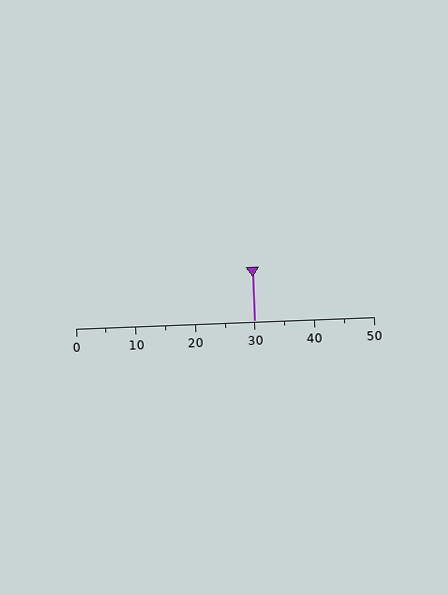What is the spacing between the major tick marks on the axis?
The major ticks are spaced 10 apart.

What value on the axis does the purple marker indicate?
The marker indicates approximately 30.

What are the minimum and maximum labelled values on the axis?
The axis runs from 0 to 50.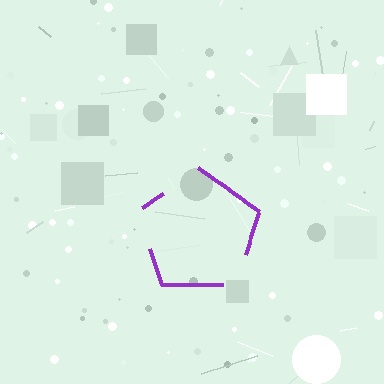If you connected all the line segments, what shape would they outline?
They would outline a pentagon.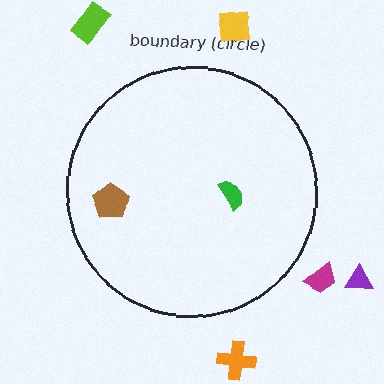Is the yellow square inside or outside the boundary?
Outside.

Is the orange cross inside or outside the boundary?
Outside.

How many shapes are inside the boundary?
2 inside, 5 outside.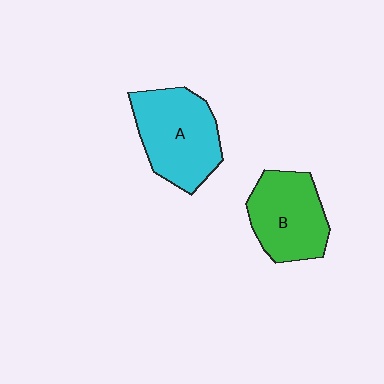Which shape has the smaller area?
Shape B (green).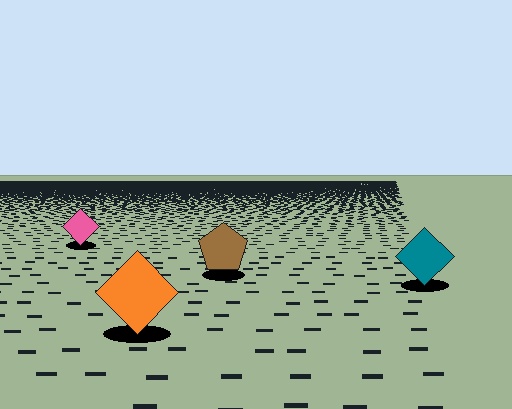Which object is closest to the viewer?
The orange diamond is closest. The texture marks near it are larger and more spread out.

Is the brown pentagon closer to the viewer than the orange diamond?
No. The orange diamond is closer — you can tell from the texture gradient: the ground texture is coarser near it.